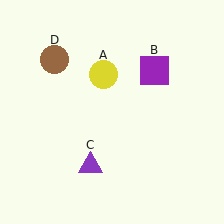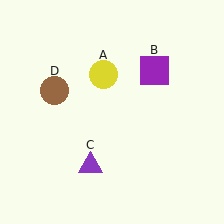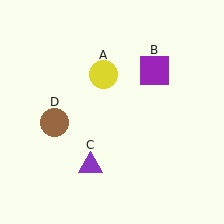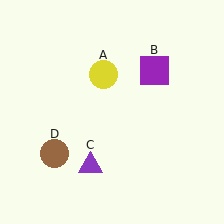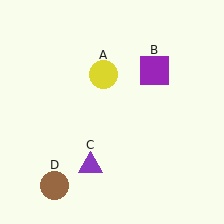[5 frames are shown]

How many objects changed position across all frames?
1 object changed position: brown circle (object D).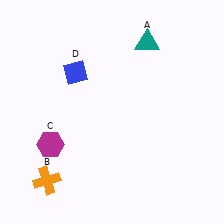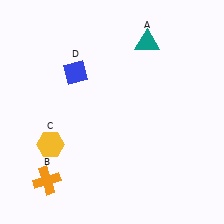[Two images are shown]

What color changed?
The hexagon (C) changed from magenta in Image 1 to yellow in Image 2.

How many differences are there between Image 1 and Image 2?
There is 1 difference between the two images.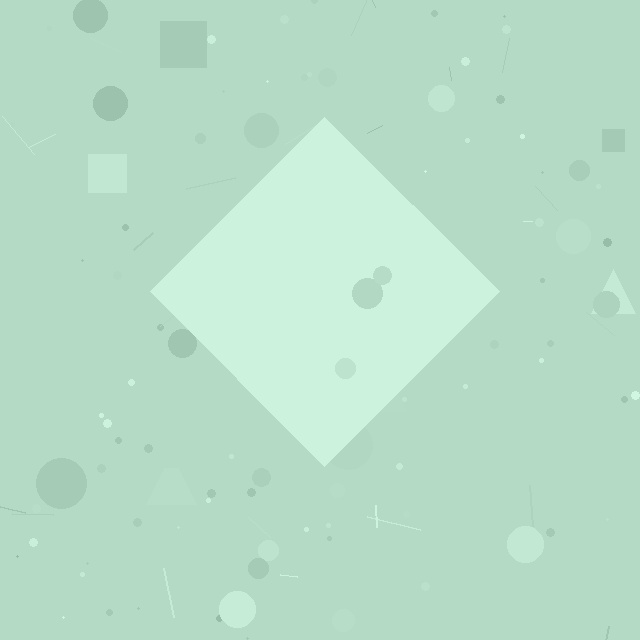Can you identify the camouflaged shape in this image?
The camouflaged shape is a diamond.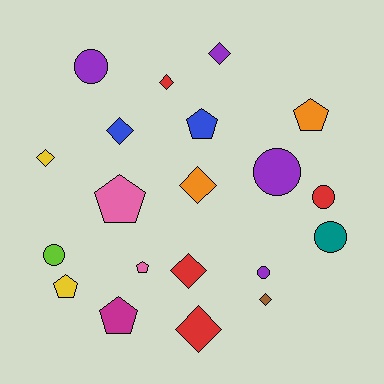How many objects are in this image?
There are 20 objects.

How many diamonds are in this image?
There are 8 diamonds.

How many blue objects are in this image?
There are 2 blue objects.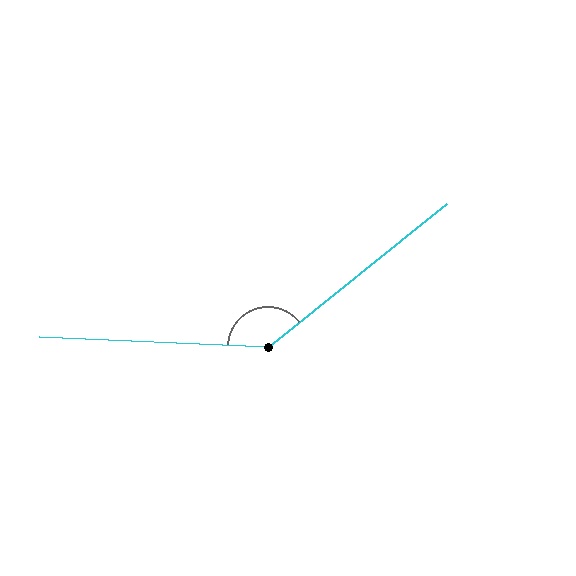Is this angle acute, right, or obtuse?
It is obtuse.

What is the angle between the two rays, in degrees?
Approximately 139 degrees.